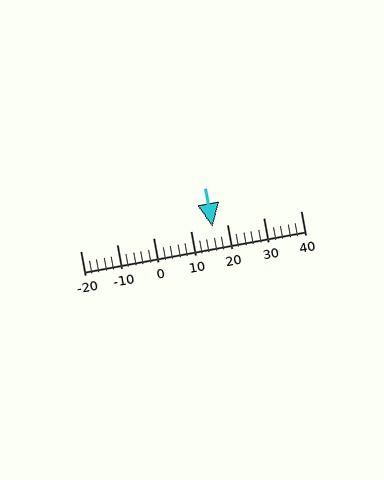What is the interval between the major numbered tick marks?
The major tick marks are spaced 10 units apart.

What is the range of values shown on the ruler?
The ruler shows values from -20 to 40.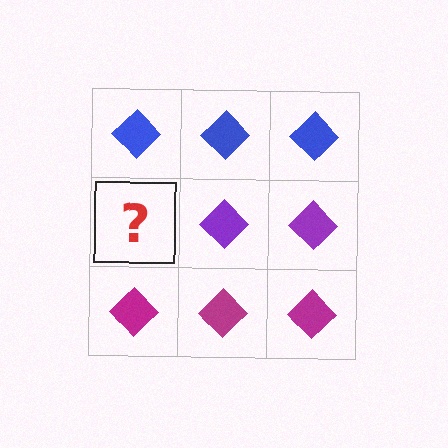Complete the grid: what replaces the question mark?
The question mark should be replaced with a purple diamond.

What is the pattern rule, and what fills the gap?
The rule is that each row has a consistent color. The gap should be filled with a purple diamond.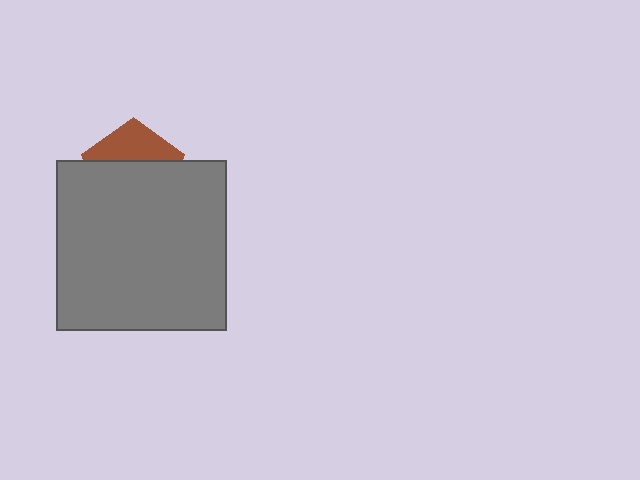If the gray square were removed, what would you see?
You would see the complete brown pentagon.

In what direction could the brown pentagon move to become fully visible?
The brown pentagon could move up. That would shift it out from behind the gray square entirely.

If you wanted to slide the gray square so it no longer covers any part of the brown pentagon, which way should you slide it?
Slide it down — that is the most direct way to separate the two shapes.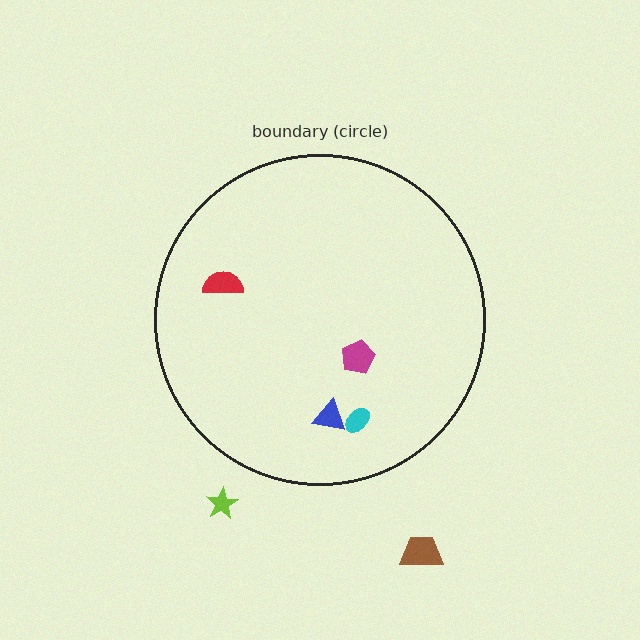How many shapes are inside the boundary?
4 inside, 2 outside.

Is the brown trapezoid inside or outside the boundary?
Outside.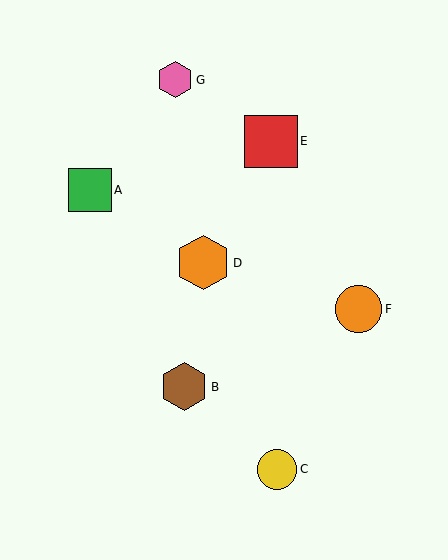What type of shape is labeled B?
Shape B is a brown hexagon.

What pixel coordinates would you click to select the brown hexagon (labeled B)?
Click at (184, 387) to select the brown hexagon B.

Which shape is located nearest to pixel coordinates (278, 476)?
The yellow circle (labeled C) at (277, 469) is nearest to that location.